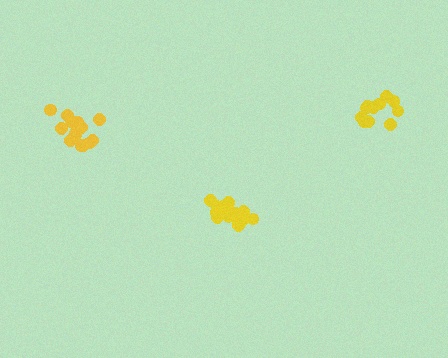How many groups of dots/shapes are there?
There are 3 groups.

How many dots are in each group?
Group 1: 14 dots, Group 2: 17 dots, Group 3: 11 dots (42 total).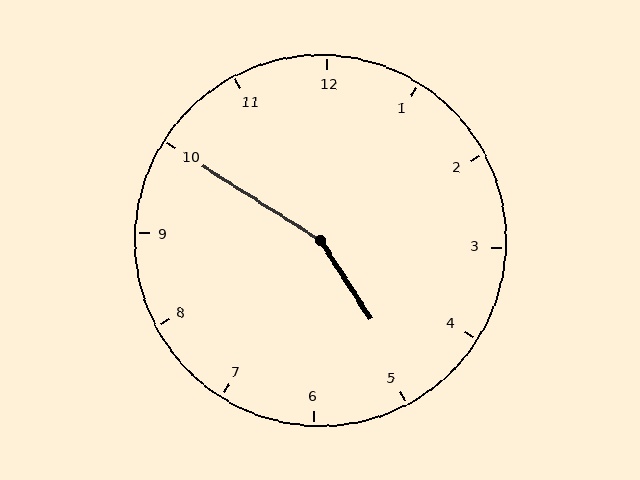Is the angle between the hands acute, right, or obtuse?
It is obtuse.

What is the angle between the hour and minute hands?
Approximately 155 degrees.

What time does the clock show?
4:50.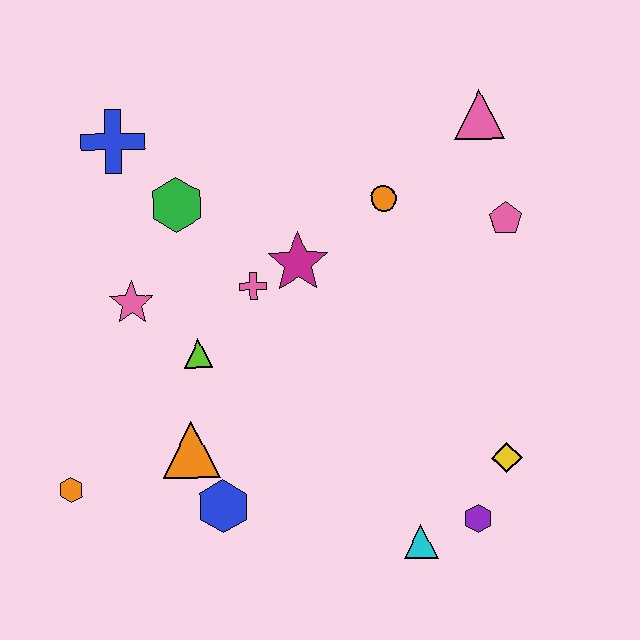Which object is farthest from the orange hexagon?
The pink triangle is farthest from the orange hexagon.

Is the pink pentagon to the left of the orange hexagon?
No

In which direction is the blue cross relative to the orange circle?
The blue cross is to the left of the orange circle.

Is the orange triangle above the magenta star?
No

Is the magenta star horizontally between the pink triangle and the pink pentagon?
No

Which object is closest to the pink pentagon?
The pink triangle is closest to the pink pentagon.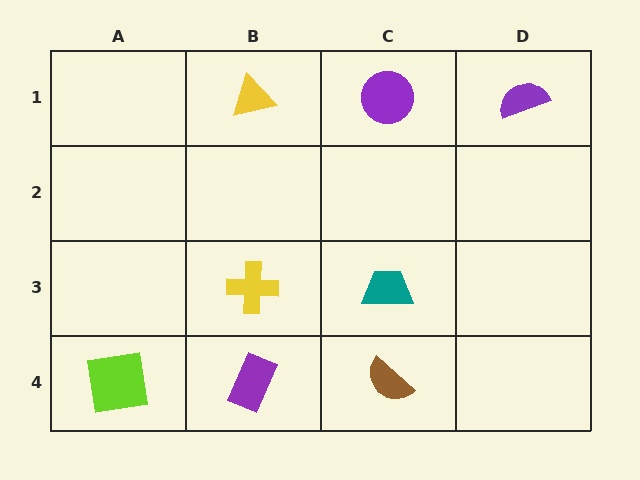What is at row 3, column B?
A yellow cross.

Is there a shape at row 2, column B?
No, that cell is empty.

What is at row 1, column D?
A purple semicircle.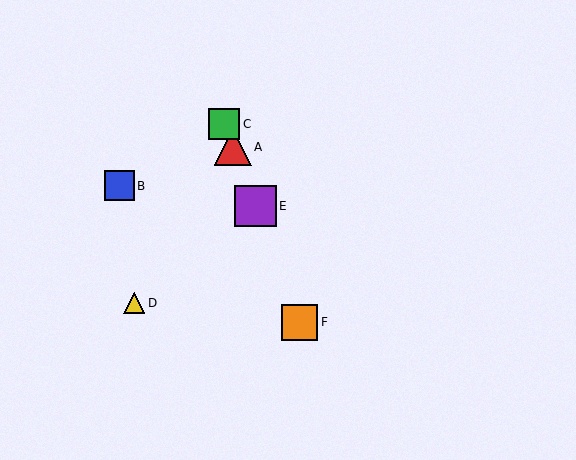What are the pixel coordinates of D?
Object D is at (134, 303).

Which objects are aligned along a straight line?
Objects A, C, E, F are aligned along a straight line.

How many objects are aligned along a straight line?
4 objects (A, C, E, F) are aligned along a straight line.